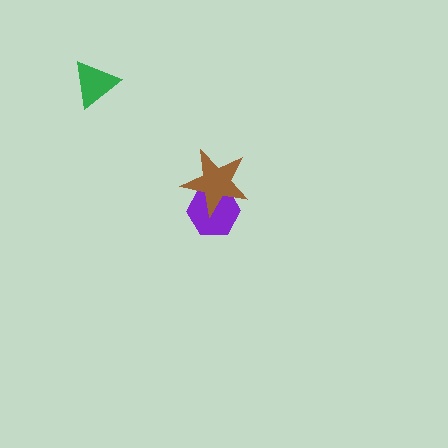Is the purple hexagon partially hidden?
Yes, it is partially covered by another shape.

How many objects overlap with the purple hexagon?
1 object overlaps with the purple hexagon.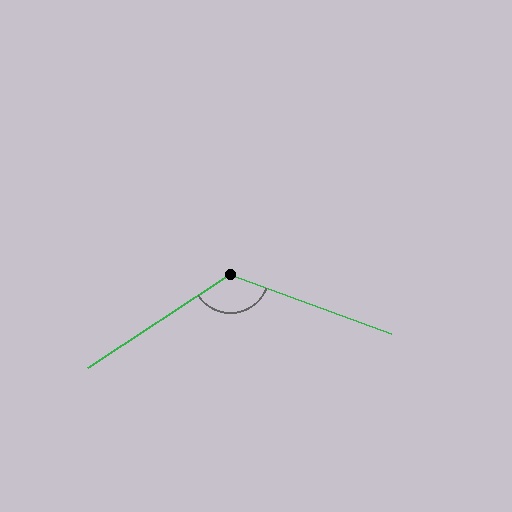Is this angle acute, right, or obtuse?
It is obtuse.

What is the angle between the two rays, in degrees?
Approximately 127 degrees.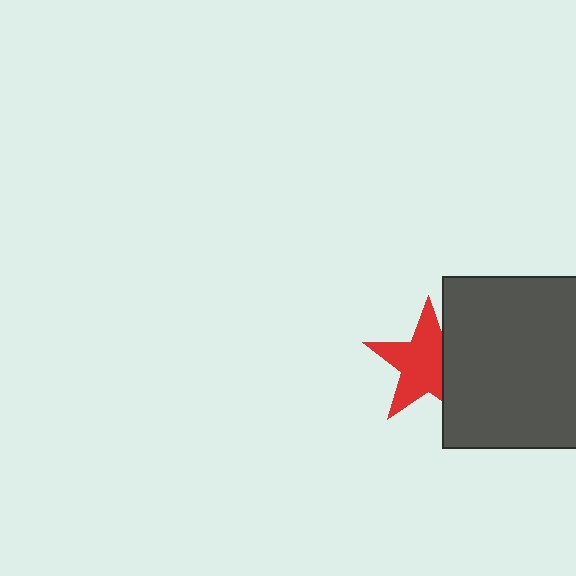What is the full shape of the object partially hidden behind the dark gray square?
The partially hidden object is a red star.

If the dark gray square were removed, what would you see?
You would see the complete red star.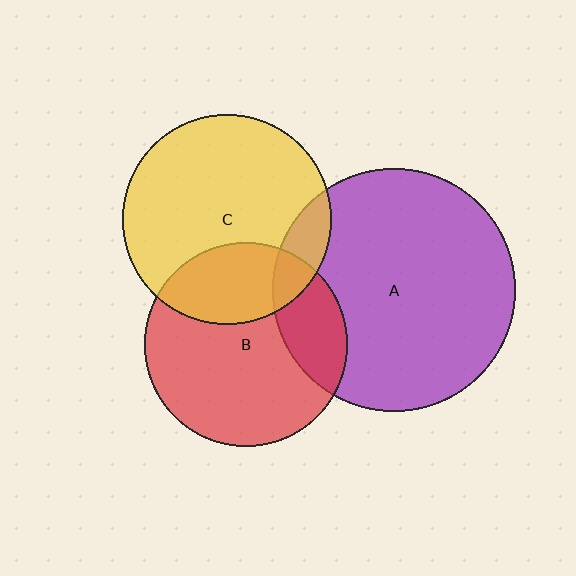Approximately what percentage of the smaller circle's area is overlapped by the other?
Approximately 30%.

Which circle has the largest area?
Circle A (purple).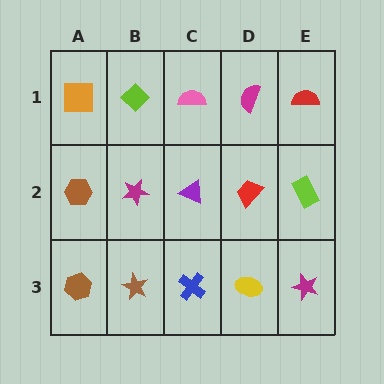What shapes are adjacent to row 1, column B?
A magenta star (row 2, column B), an orange square (row 1, column A), a pink semicircle (row 1, column C).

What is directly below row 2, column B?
A brown star.